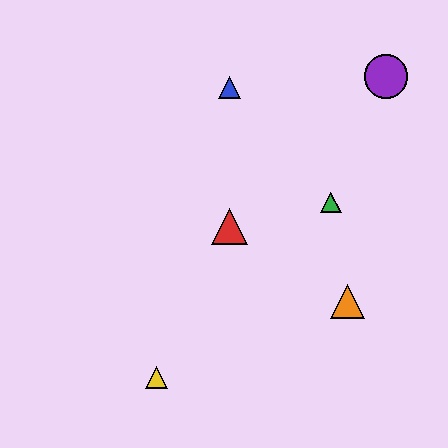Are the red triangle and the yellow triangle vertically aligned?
No, the red triangle is at x≈230 and the yellow triangle is at x≈156.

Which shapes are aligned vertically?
The red triangle, the blue triangle are aligned vertically.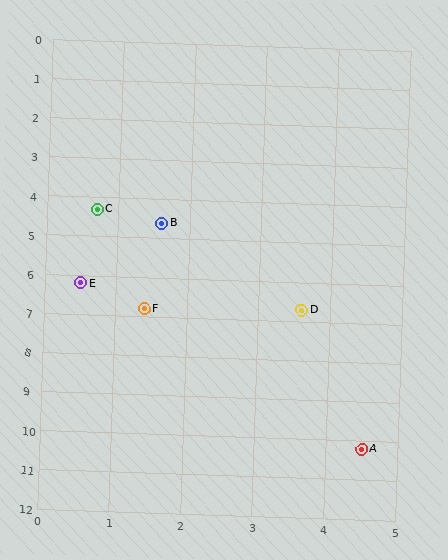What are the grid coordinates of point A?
Point A is at approximately (4.5, 10.2).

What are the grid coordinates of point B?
Point B is at approximately (1.6, 4.6).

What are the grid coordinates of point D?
Point D is at approximately (3.6, 6.7).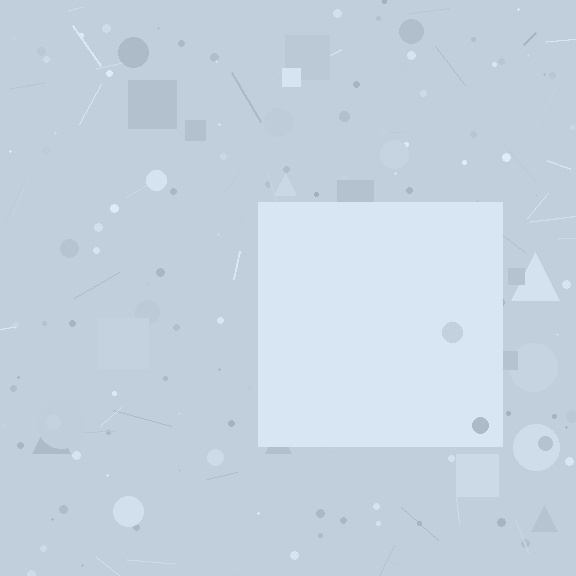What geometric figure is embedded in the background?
A square is embedded in the background.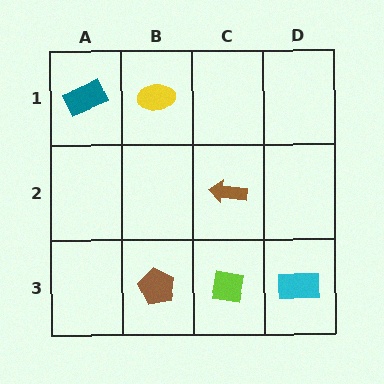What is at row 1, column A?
A teal rectangle.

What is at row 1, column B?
A yellow ellipse.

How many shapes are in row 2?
1 shape.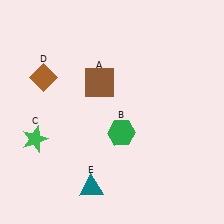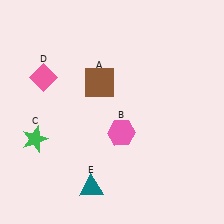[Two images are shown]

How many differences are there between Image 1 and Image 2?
There are 2 differences between the two images.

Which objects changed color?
B changed from green to pink. D changed from brown to pink.